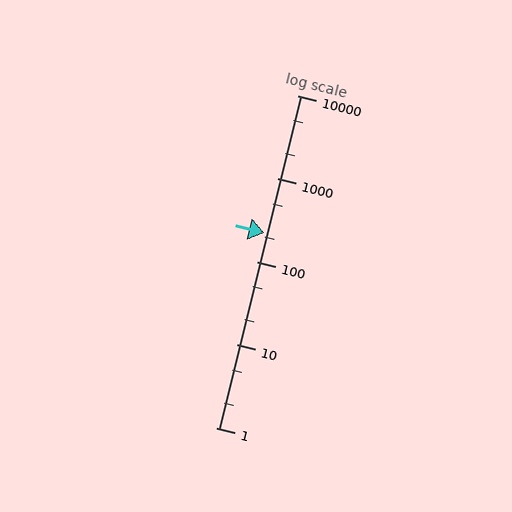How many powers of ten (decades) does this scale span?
The scale spans 4 decades, from 1 to 10000.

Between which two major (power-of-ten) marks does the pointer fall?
The pointer is between 100 and 1000.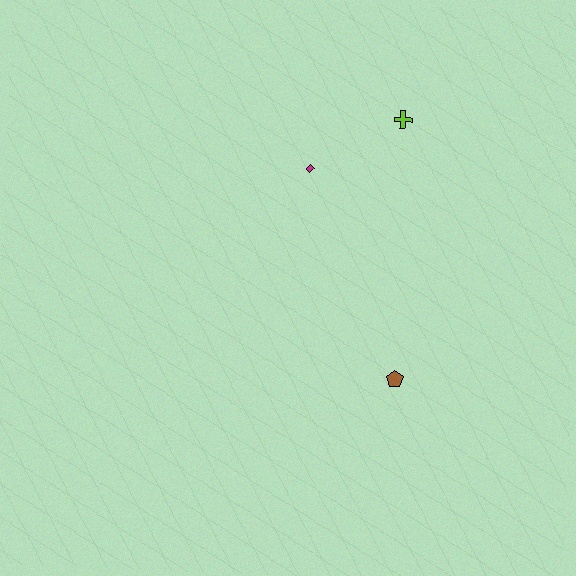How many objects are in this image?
There are 3 objects.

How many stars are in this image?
There are no stars.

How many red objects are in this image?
There are no red objects.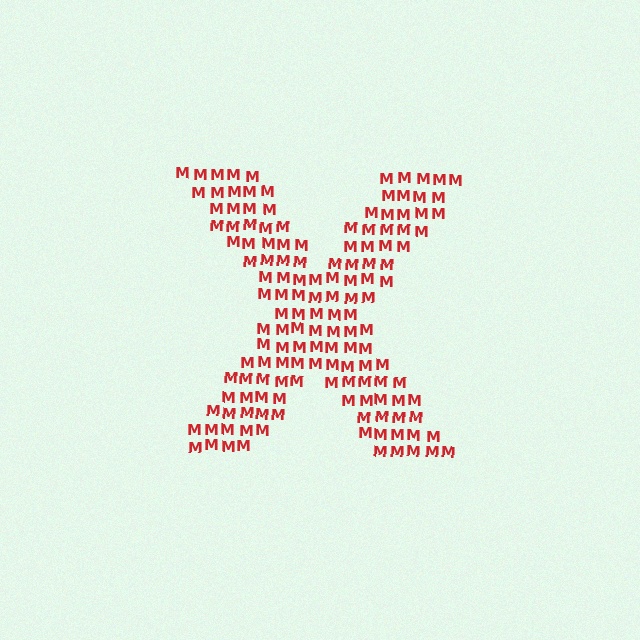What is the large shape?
The large shape is the letter X.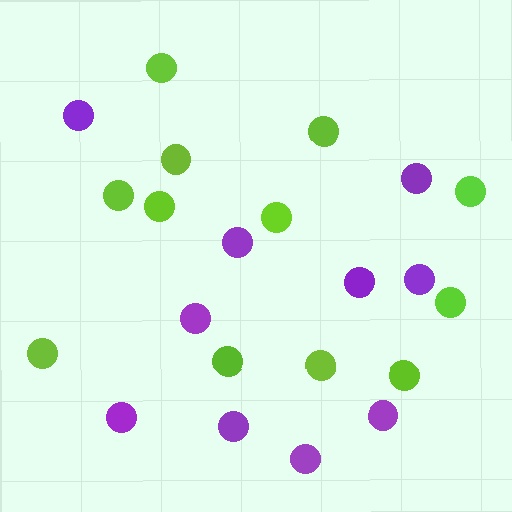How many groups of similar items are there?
There are 2 groups: one group of lime circles (12) and one group of purple circles (10).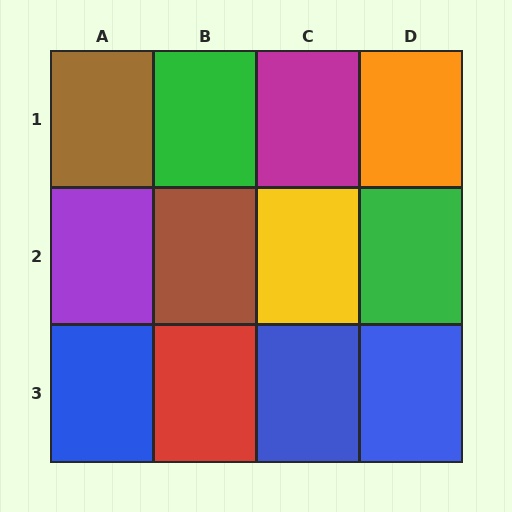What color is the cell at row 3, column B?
Red.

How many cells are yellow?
1 cell is yellow.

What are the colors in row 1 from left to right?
Brown, green, magenta, orange.